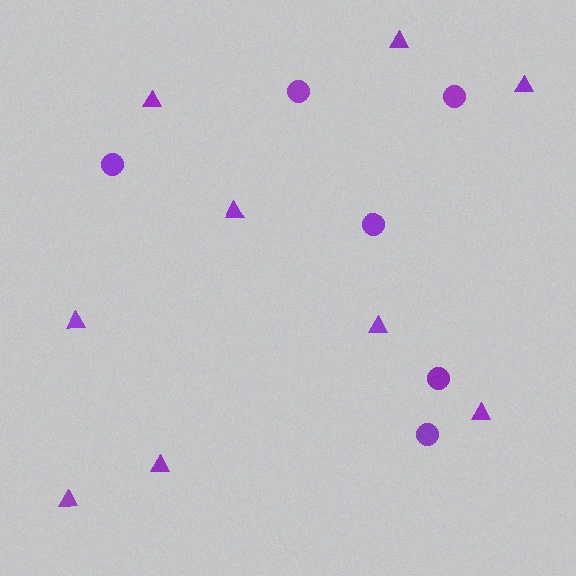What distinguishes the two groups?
There are 2 groups: one group of circles (6) and one group of triangles (9).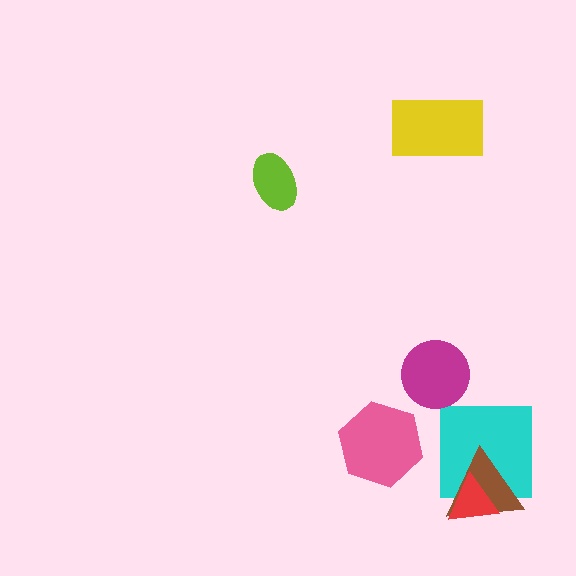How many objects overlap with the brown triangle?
2 objects overlap with the brown triangle.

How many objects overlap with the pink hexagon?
0 objects overlap with the pink hexagon.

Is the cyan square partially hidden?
Yes, it is partially covered by another shape.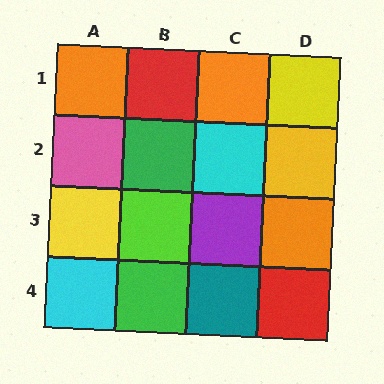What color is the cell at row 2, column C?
Cyan.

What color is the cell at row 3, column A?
Yellow.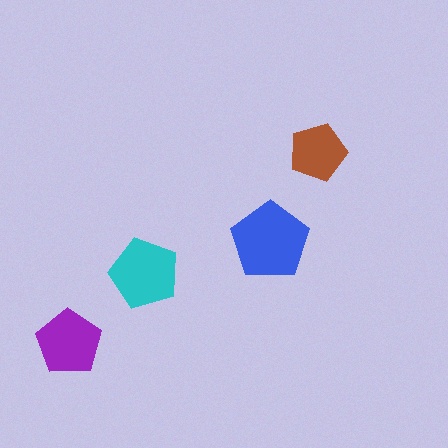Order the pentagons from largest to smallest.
the blue one, the cyan one, the purple one, the brown one.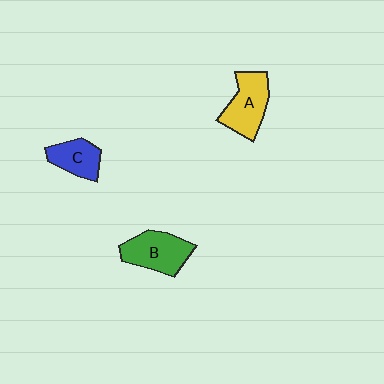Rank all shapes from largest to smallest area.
From largest to smallest: B (green), A (yellow), C (blue).